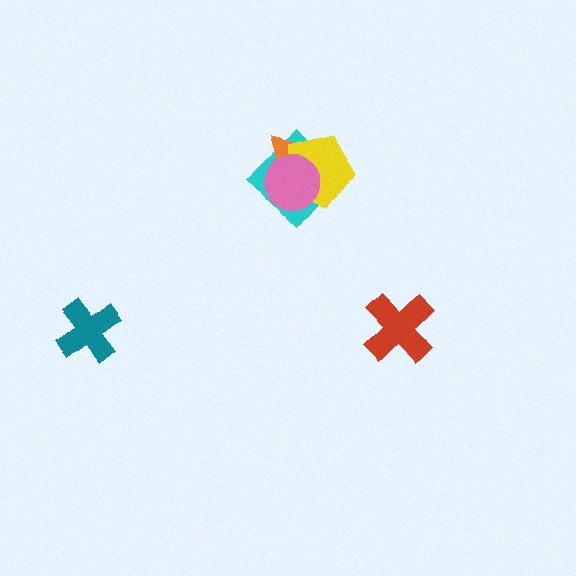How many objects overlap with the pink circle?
3 objects overlap with the pink circle.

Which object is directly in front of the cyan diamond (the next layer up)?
The orange triangle is directly in front of the cyan diamond.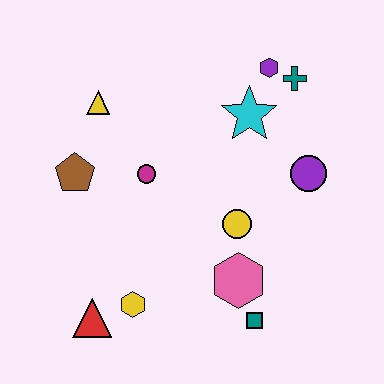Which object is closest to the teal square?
The pink hexagon is closest to the teal square.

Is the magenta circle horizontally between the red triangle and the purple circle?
Yes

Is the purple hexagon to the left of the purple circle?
Yes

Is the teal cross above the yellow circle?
Yes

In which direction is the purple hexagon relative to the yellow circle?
The purple hexagon is above the yellow circle.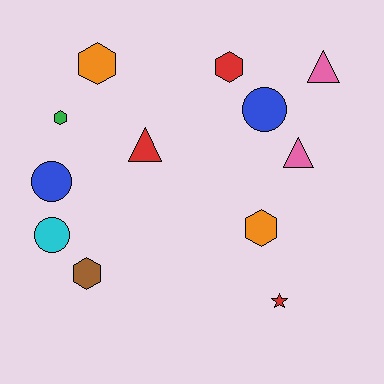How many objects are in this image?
There are 12 objects.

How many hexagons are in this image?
There are 5 hexagons.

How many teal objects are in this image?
There are no teal objects.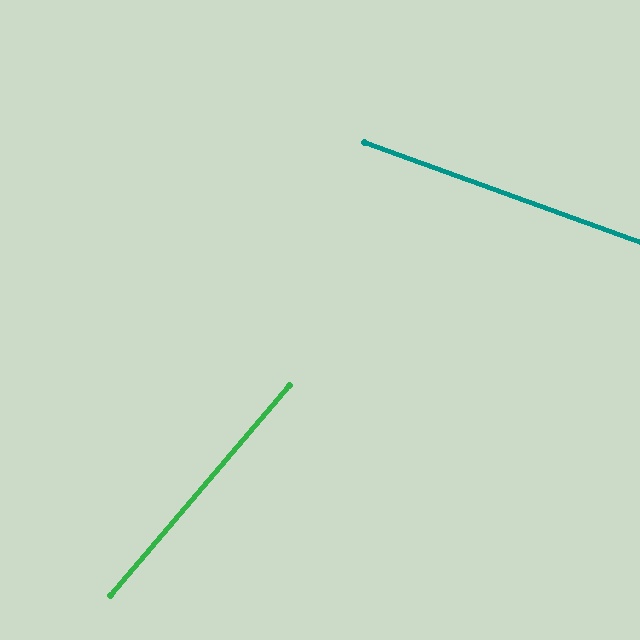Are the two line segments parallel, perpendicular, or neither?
Neither parallel nor perpendicular — they differ by about 70°.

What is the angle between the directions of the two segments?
Approximately 70 degrees.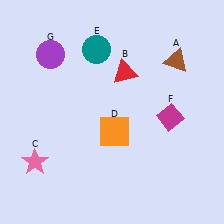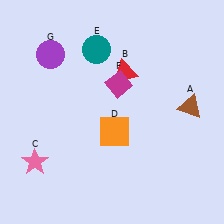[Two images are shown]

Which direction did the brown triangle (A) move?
The brown triangle (A) moved down.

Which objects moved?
The objects that moved are: the brown triangle (A), the magenta diamond (F).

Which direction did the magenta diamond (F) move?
The magenta diamond (F) moved left.